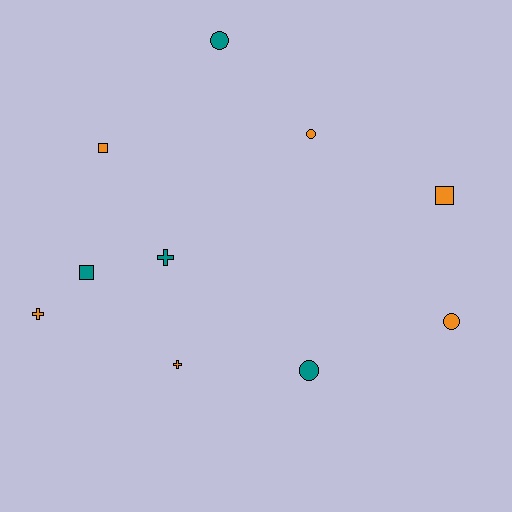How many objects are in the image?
There are 10 objects.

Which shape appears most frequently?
Circle, with 4 objects.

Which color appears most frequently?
Orange, with 6 objects.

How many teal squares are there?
There is 1 teal square.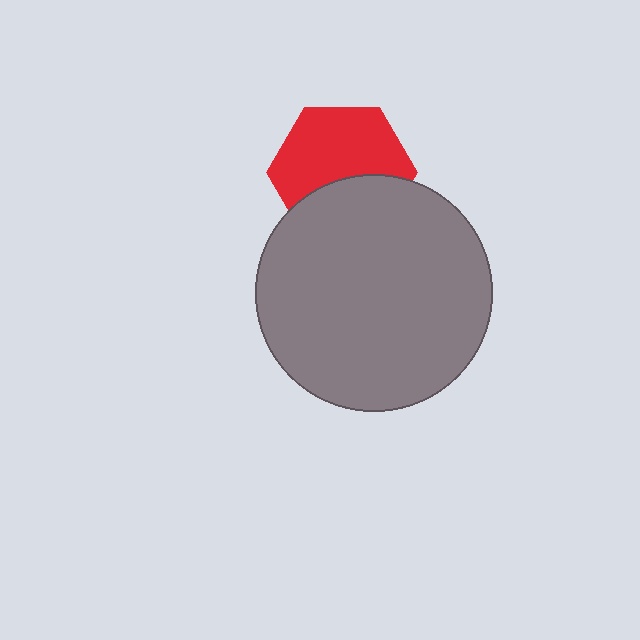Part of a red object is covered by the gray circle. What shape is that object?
It is a hexagon.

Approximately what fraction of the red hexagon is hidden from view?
Roughly 39% of the red hexagon is hidden behind the gray circle.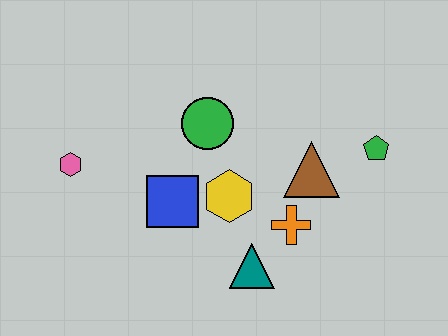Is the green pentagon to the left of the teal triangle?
No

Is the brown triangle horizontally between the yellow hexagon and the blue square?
No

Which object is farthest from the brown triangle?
The pink hexagon is farthest from the brown triangle.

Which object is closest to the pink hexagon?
The blue square is closest to the pink hexagon.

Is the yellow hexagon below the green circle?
Yes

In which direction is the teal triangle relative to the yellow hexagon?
The teal triangle is below the yellow hexagon.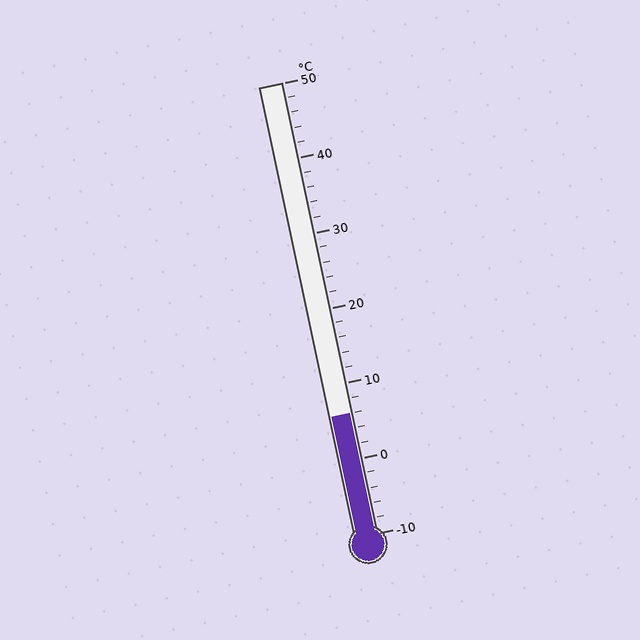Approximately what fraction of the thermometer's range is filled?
The thermometer is filled to approximately 25% of its range.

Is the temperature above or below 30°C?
The temperature is below 30°C.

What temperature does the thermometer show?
The thermometer shows approximately 6°C.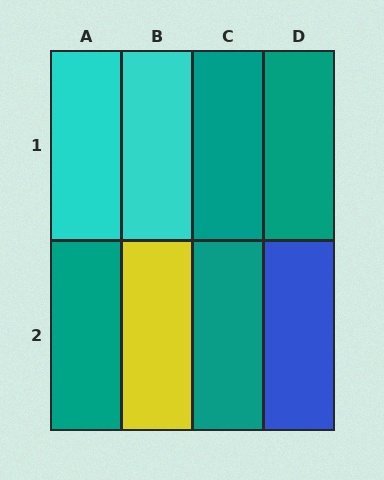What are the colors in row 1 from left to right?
Cyan, cyan, teal, teal.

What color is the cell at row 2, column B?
Yellow.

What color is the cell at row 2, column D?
Blue.